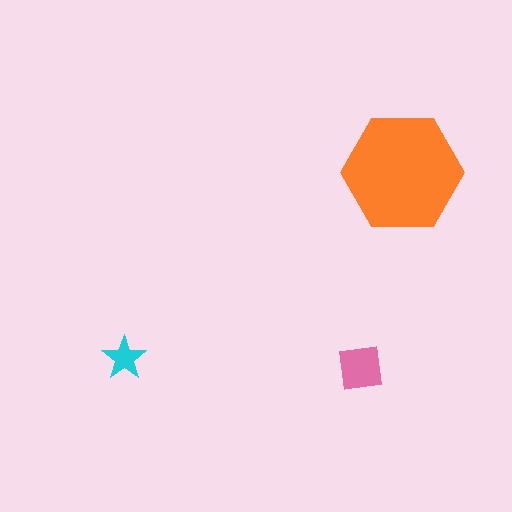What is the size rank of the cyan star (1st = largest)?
3rd.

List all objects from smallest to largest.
The cyan star, the pink square, the orange hexagon.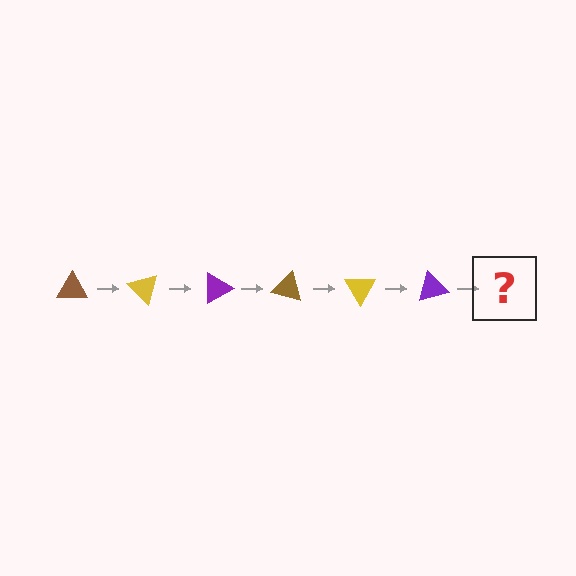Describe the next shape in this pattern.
It should be a brown triangle, rotated 270 degrees from the start.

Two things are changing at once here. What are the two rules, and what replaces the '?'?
The two rules are that it rotates 45 degrees each step and the color cycles through brown, yellow, and purple. The '?' should be a brown triangle, rotated 270 degrees from the start.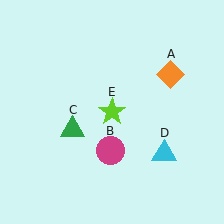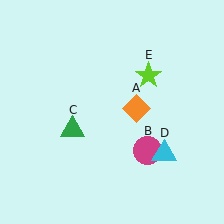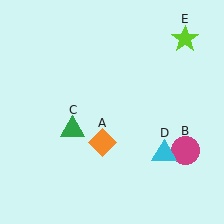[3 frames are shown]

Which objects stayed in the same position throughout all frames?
Green triangle (object C) and cyan triangle (object D) remained stationary.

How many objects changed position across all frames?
3 objects changed position: orange diamond (object A), magenta circle (object B), lime star (object E).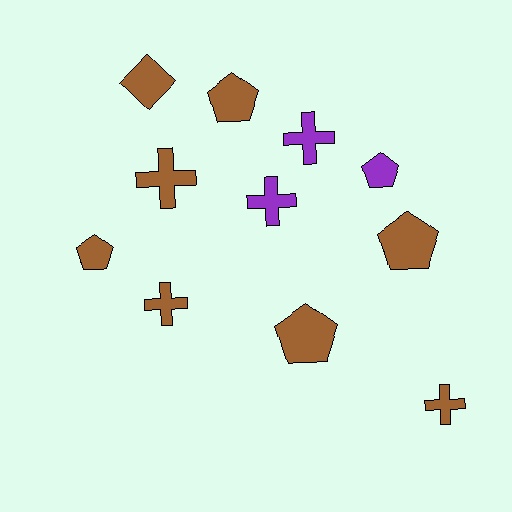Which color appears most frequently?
Brown, with 8 objects.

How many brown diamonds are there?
There is 1 brown diamond.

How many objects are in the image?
There are 11 objects.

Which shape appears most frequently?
Pentagon, with 5 objects.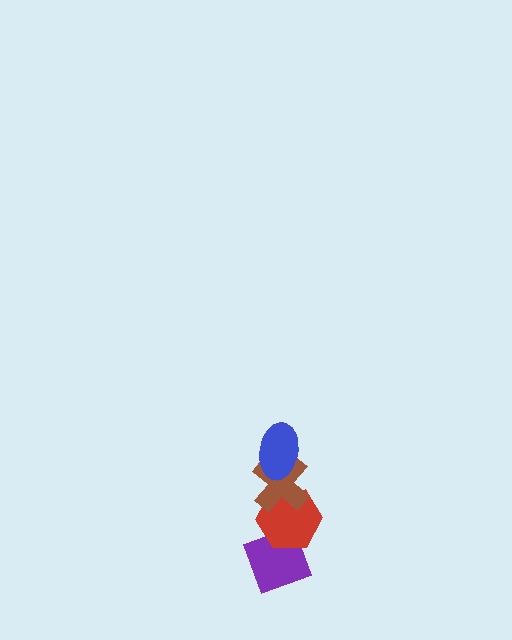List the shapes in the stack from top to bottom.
From top to bottom: the blue ellipse, the brown cross, the red hexagon, the purple diamond.